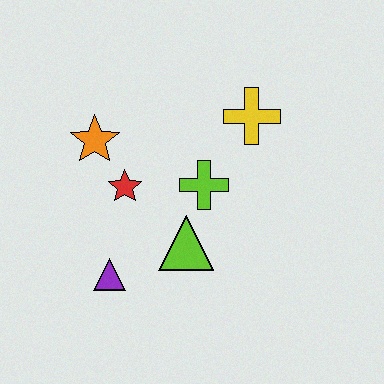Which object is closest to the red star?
The orange star is closest to the red star.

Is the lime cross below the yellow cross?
Yes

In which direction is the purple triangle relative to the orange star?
The purple triangle is below the orange star.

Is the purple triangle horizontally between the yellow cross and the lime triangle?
No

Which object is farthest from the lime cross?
The purple triangle is farthest from the lime cross.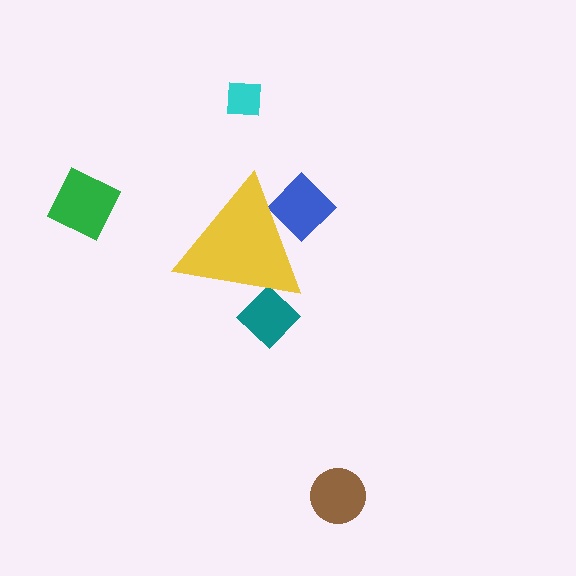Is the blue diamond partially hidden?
Yes, the blue diamond is partially hidden behind the yellow triangle.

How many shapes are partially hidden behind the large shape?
2 shapes are partially hidden.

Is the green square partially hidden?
No, the green square is fully visible.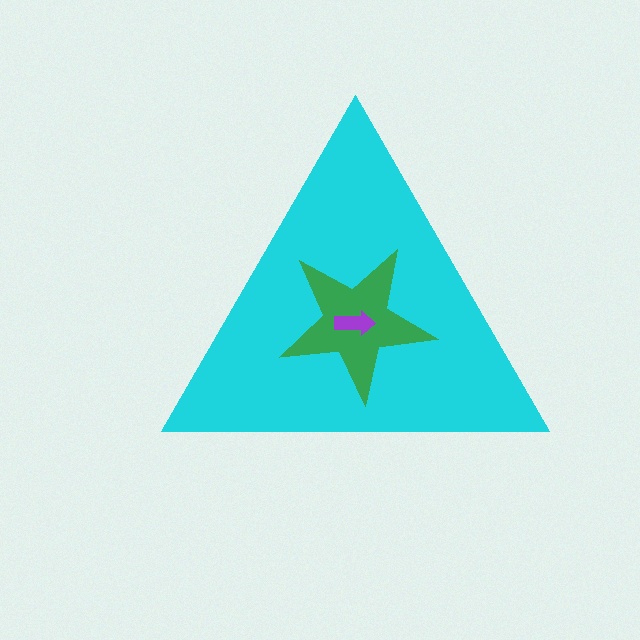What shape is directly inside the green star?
The purple arrow.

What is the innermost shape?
The purple arrow.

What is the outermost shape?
The cyan triangle.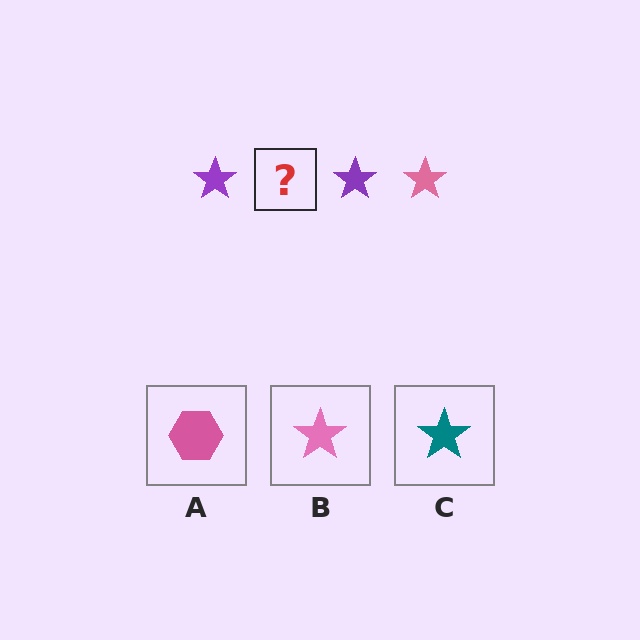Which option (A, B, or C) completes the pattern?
B.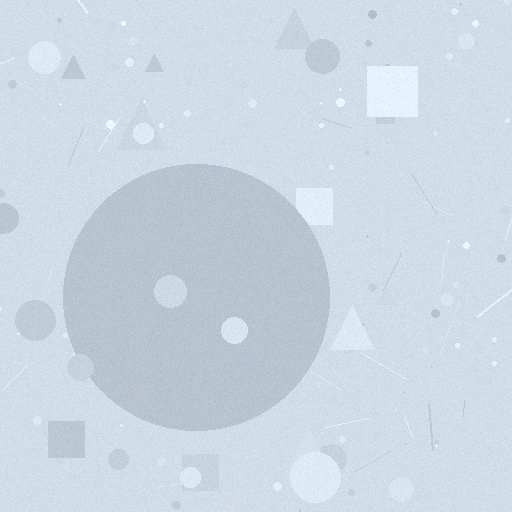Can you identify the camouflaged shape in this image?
The camouflaged shape is a circle.